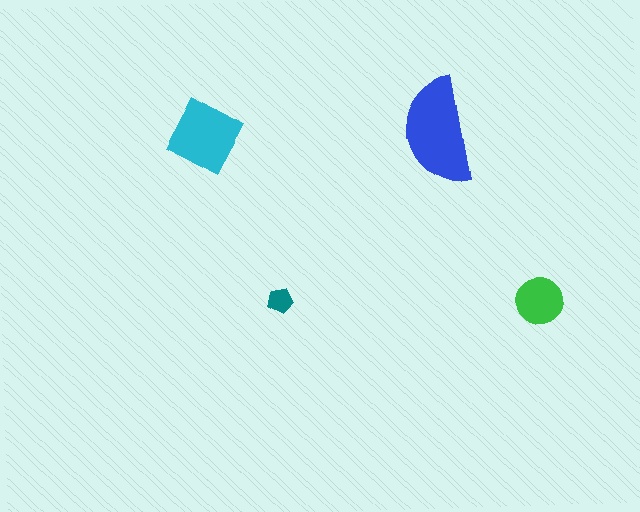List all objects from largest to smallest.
The blue semicircle, the cyan square, the green circle, the teal pentagon.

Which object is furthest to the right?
The green circle is rightmost.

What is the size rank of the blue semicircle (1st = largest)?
1st.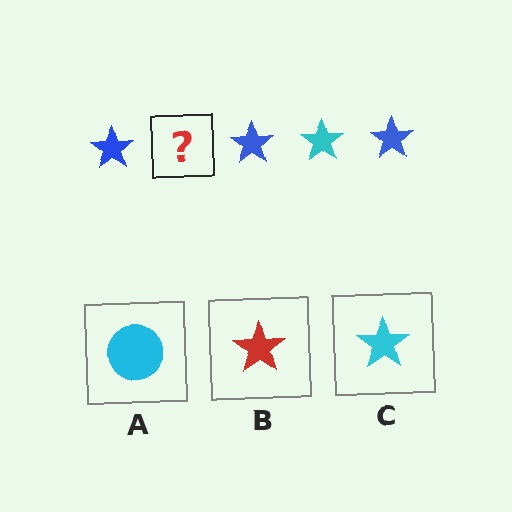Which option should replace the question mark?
Option C.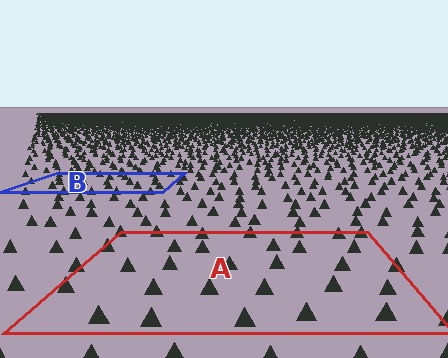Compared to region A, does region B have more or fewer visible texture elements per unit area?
Region B has more texture elements per unit area — they are packed more densely because it is farther away.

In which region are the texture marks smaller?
The texture marks are smaller in region B, because it is farther away.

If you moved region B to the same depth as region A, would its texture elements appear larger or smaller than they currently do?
They would appear larger. At a closer depth, the same texture elements are projected at a bigger on-screen size.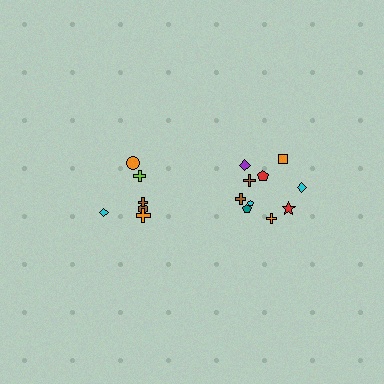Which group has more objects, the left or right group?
The right group.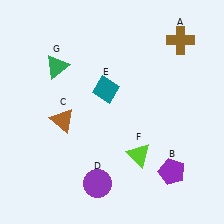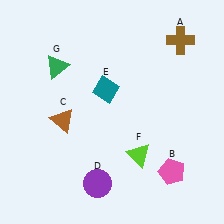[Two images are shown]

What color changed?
The pentagon (B) changed from purple in Image 1 to pink in Image 2.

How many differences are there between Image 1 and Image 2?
There is 1 difference between the two images.